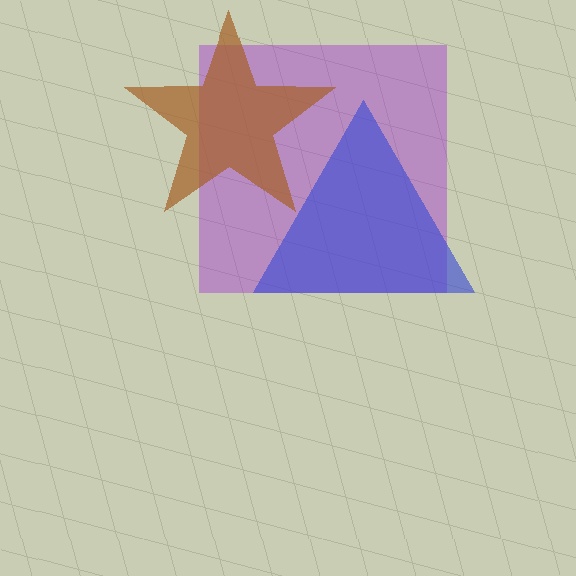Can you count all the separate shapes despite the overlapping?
Yes, there are 3 separate shapes.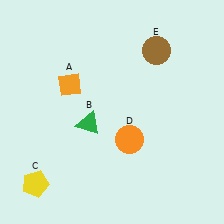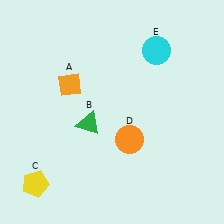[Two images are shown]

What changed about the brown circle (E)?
In Image 1, E is brown. In Image 2, it changed to cyan.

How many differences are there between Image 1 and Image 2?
There is 1 difference between the two images.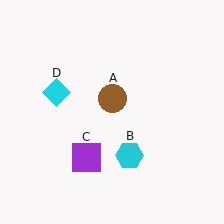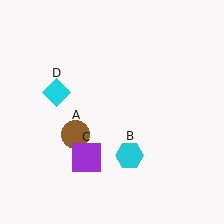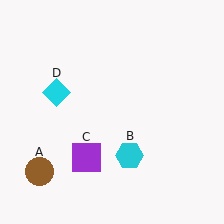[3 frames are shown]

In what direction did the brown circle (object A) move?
The brown circle (object A) moved down and to the left.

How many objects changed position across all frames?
1 object changed position: brown circle (object A).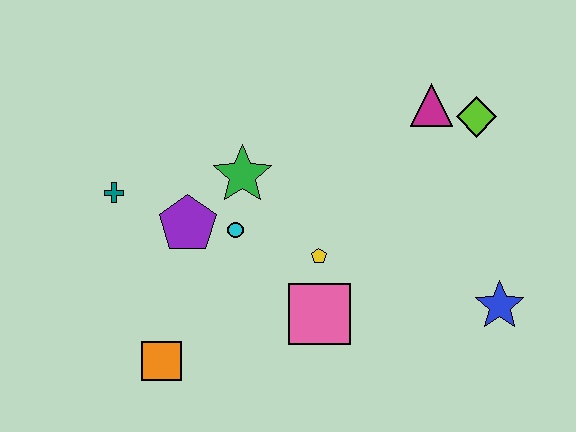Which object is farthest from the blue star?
The teal cross is farthest from the blue star.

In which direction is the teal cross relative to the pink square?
The teal cross is to the left of the pink square.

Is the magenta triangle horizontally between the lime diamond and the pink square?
Yes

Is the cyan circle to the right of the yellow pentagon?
No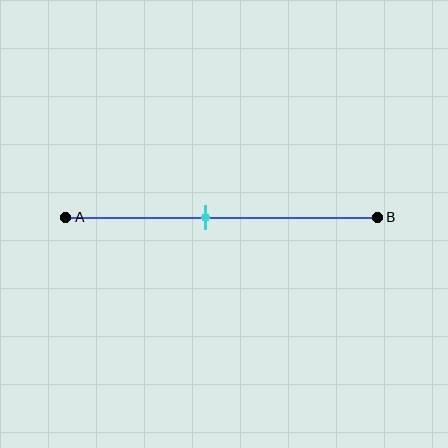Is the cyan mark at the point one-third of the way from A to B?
No, the mark is at about 45% from A, not at the 33% one-third point.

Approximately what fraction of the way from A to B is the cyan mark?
The cyan mark is approximately 45% of the way from A to B.